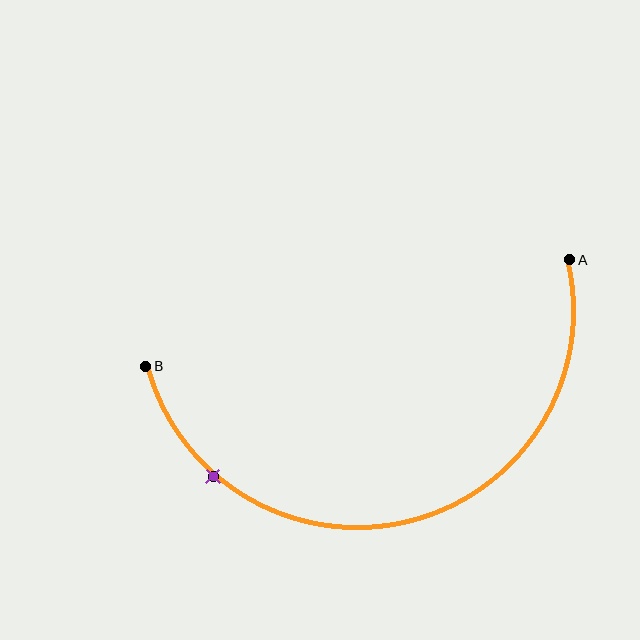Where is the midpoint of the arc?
The arc midpoint is the point on the curve farthest from the straight line joining A and B. It sits below that line.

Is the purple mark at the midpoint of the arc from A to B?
No. The purple mark lies on the arc but is closer to endpoint B. The arc midpoint would be at the point on the curve equidistant along the arc from both A and B.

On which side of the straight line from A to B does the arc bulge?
The arc bulges below the straight line connecting A and B.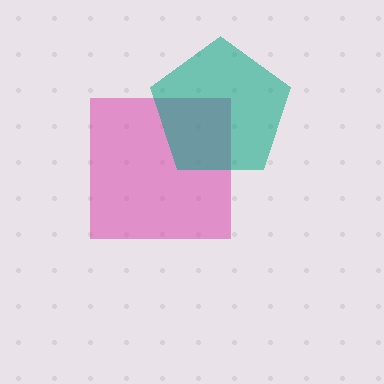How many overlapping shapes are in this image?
There are 2 overlapping shapes in the image.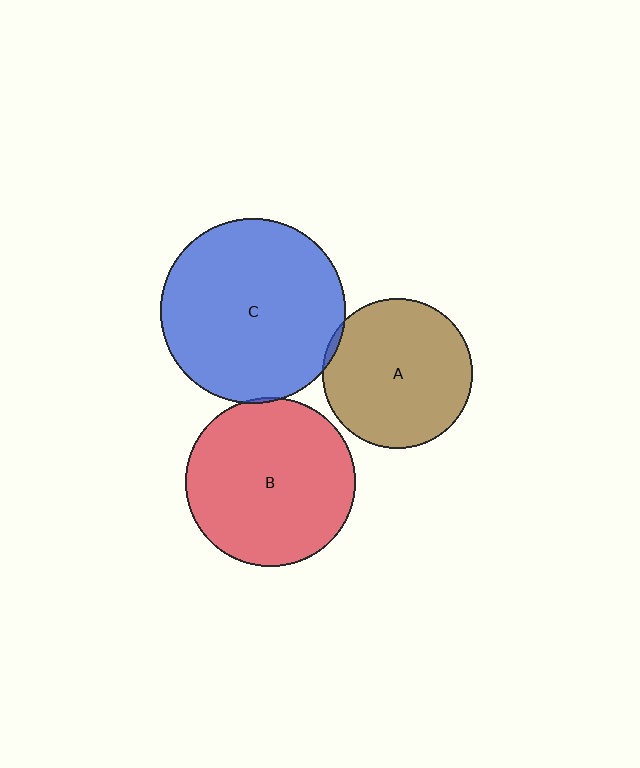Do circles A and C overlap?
Yes.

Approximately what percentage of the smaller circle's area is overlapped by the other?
Approximately 5%.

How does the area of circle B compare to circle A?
Approximately 1.3 times.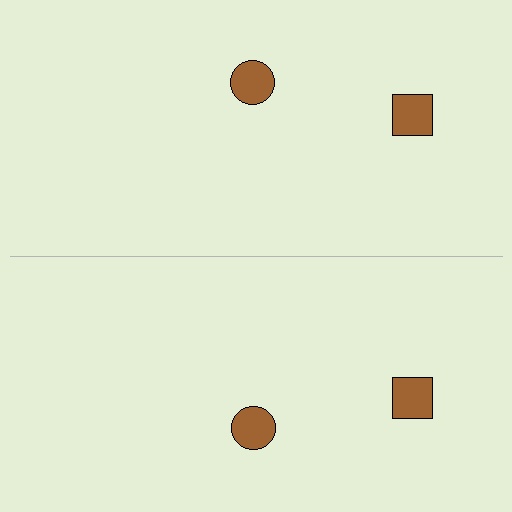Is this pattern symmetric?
Yes, this pattern has bilateral (reflection) symmetry.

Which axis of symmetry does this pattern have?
The pattern has a horizontal axis of symmetry running through the center of the image.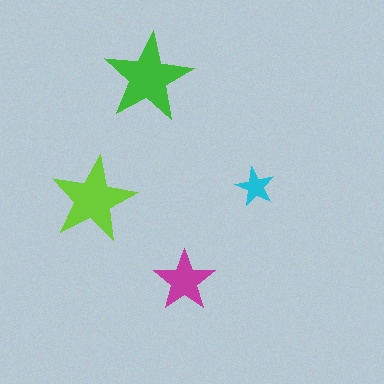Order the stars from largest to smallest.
the green one, the lime one, the magenta one, the cyan one.